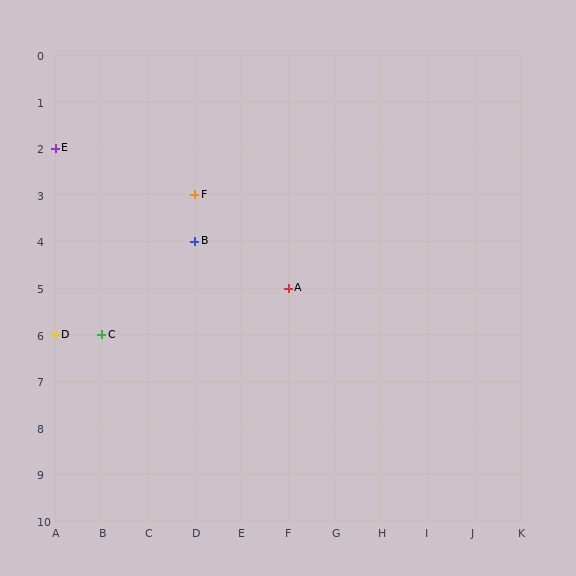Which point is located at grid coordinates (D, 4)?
Point B is at (D, 4).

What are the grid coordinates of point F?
Point F is at grid coordinates (D, 3).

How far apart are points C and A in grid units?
Points C and A are 4 columns and 1 row apart (about 4.1 grid units diagonally).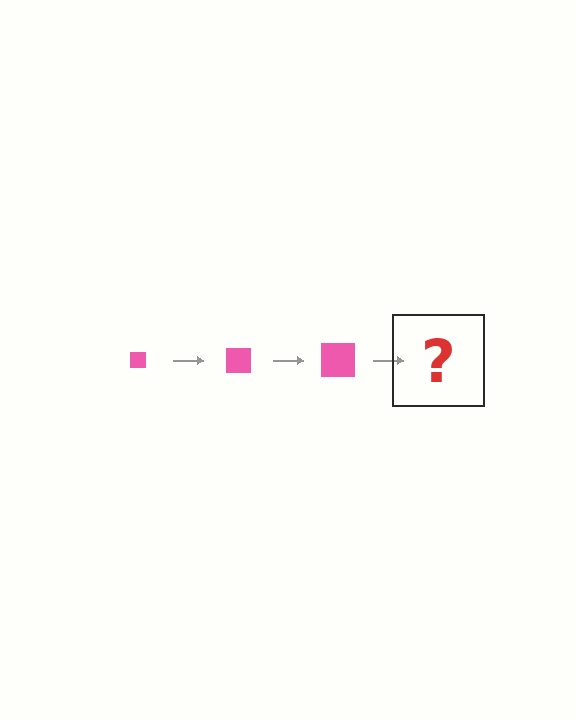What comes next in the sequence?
The next element should be a pink square, larger than the previous one.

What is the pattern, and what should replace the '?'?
The pattern is that the square gets progressively larger each step. The '?' should be a pink square, larger than the previous one.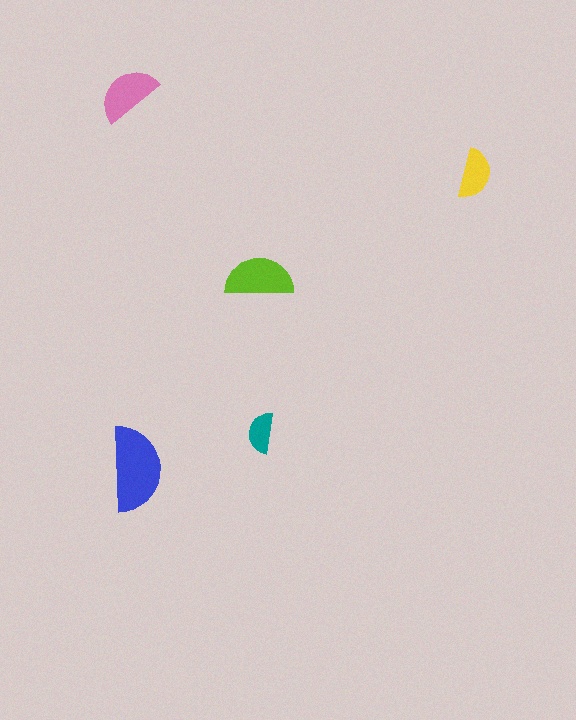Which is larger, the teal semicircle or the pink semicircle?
The pink one.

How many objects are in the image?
There are 5 objects in the image.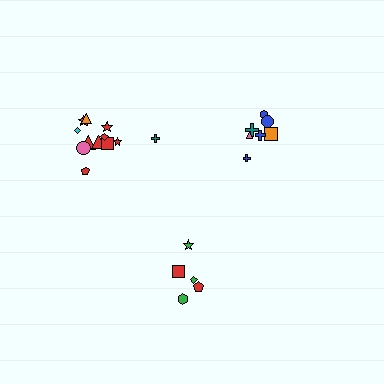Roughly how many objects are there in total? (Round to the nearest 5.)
Roughly 25 objects in total.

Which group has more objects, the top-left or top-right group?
The top-left group.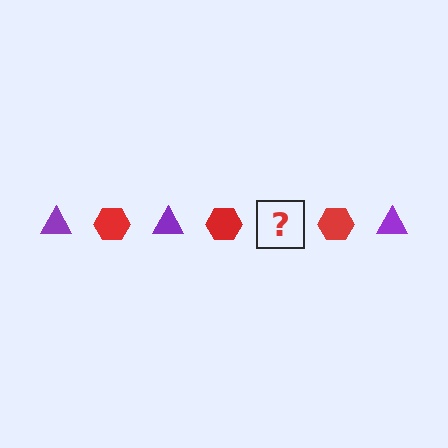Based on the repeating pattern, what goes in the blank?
The blank should be a purple triangle.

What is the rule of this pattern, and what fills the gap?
The rule is that the pattern alternates between purple triangle and red hexagon. The gap should be filled with a purple triangle.